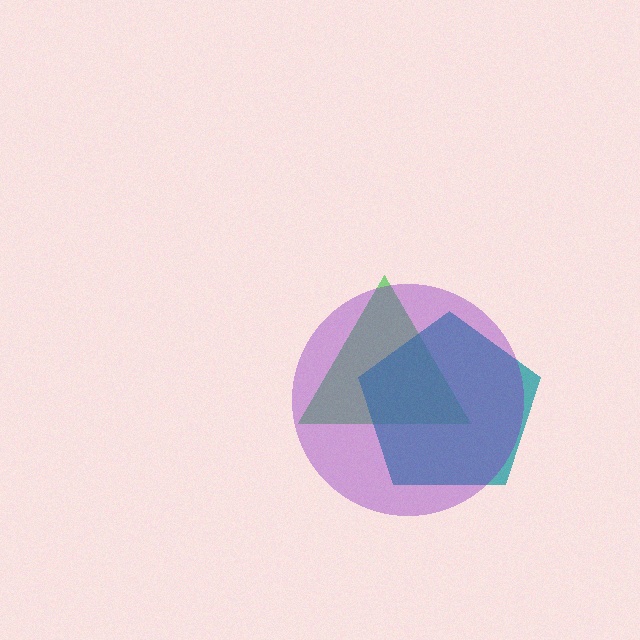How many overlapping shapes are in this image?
There are 3 overlapping shapes in the image.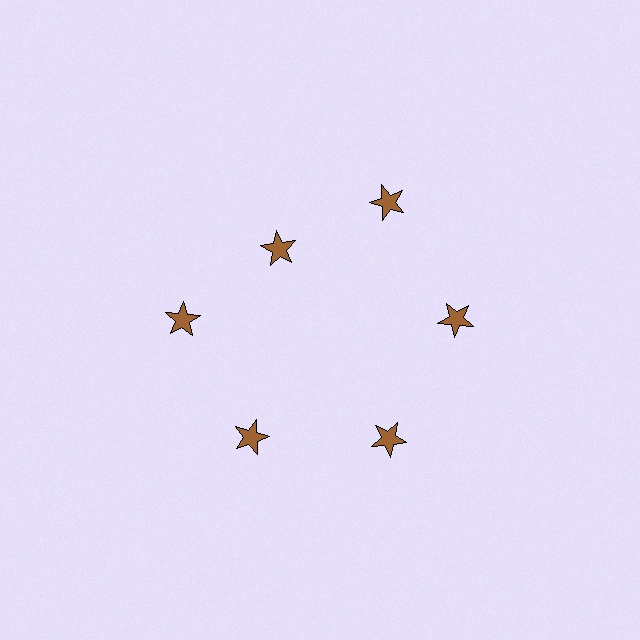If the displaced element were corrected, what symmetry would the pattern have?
It would have 6-fold rotational symmetry — the pattern would map onto itself every 60 degrees.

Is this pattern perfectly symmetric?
No. The 6 brown stars are arranged in a ring, but one element near the 11 o'clock position is pulled inward toward the center, breaking the 6-fold rotational symmetry.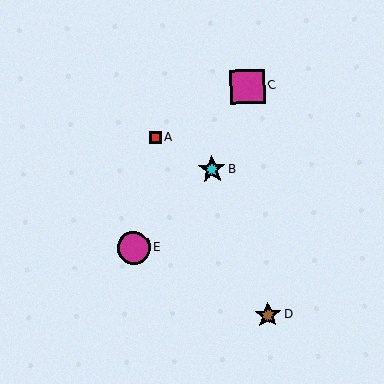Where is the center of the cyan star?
The center of the cyan star is at (212, 169).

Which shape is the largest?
The magenta square (labeled C) is the largest.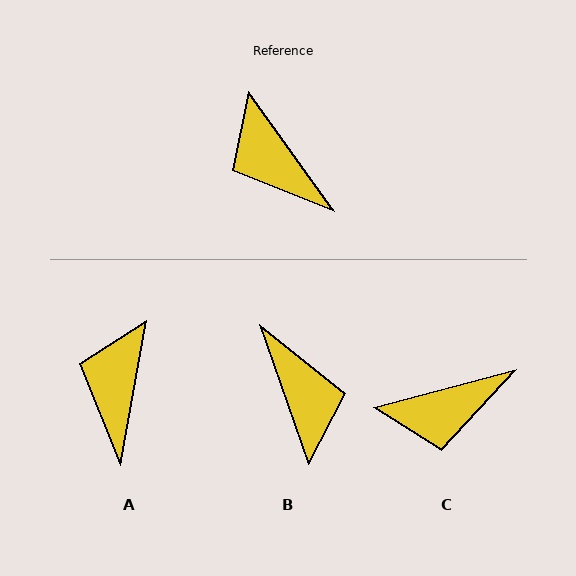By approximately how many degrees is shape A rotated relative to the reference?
Approximately 45 degrees clockwise.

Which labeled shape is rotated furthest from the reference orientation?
B, about 164 degrees away.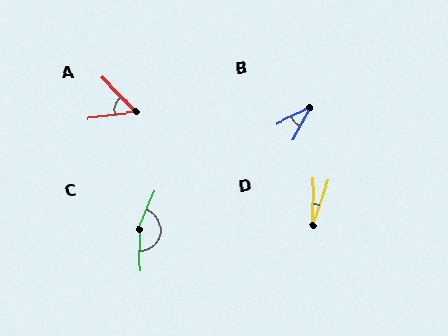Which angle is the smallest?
D, at approximately 19 degrees.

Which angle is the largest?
C, at approximately 157 degrees.